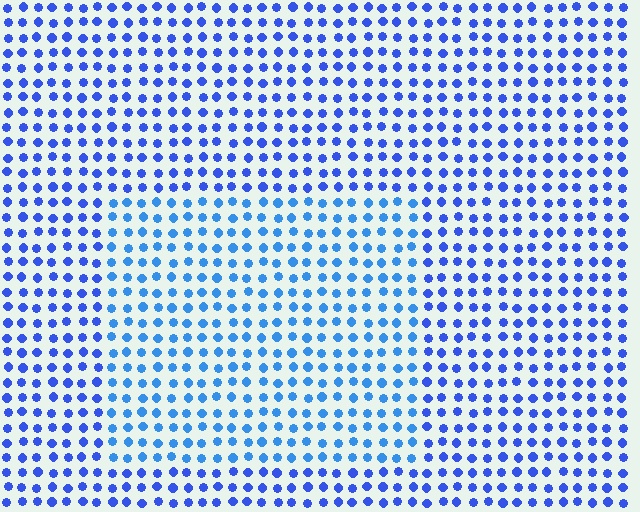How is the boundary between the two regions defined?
The boundary is defined purely by a slight shift in hue (about 21 degrees). Spacing, size, and orientation are identical on both sides.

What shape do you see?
I see a rectangle.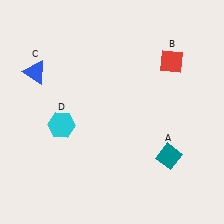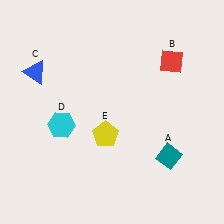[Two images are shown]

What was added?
A yellow pentagon (E) was added in Image 2.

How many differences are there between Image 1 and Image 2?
There is 1 difference between the two images.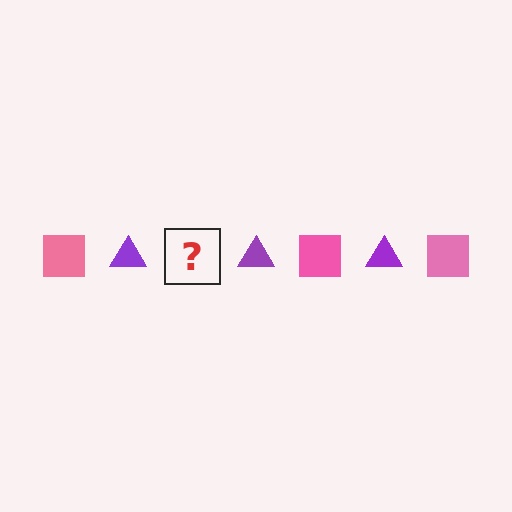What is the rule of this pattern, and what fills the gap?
The rule is that the pattern alternates between pink square and purple triangle. The gap should be filled with a pink square.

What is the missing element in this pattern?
The missing element is a pink square.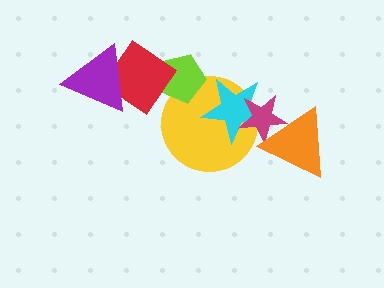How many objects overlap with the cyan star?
2 objects overlap with the cyan star.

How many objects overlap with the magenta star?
3 objects overlap with the magenta star.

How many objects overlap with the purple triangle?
1 object overlaps with the purple triangle.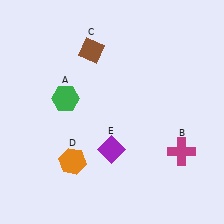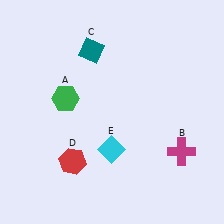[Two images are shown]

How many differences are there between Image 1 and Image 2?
There are 3 differences between the two images.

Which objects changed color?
C changed from brown to teal. D changed from orange to red. E changed from purple to cyan.